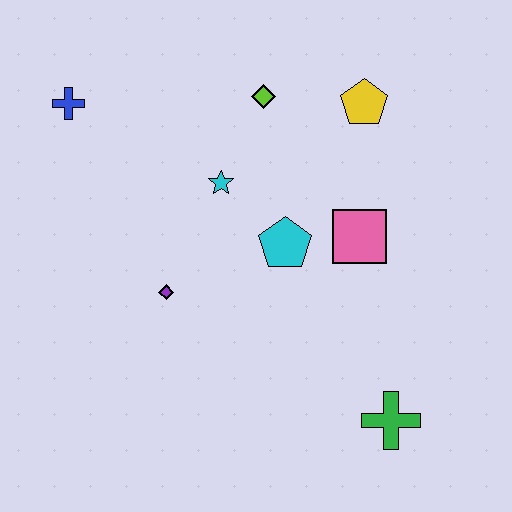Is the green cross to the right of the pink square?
Yes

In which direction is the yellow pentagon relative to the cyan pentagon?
The yellow pentagon is above the cyan pentagon.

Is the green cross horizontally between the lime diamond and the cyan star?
No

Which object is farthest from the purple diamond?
The yellow pentagon is farthest from the purple diamond.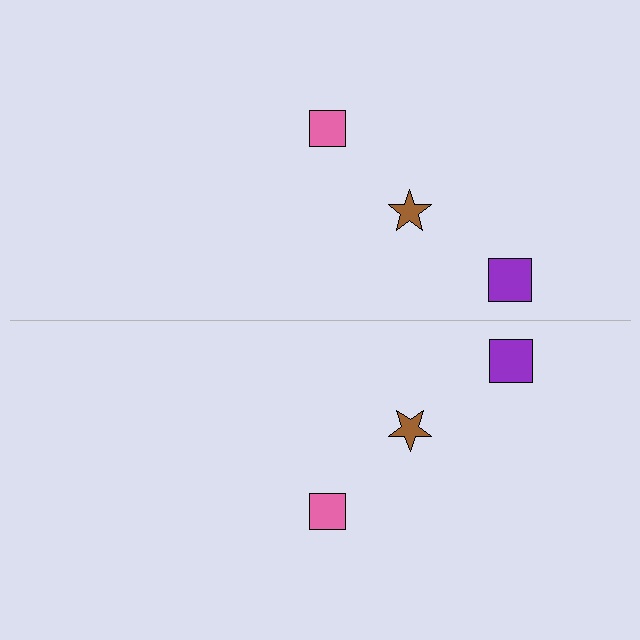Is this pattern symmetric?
Yes, this pattern has bilateral (reflection) symmetry.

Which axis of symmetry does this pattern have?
The pattern has a horizontal axis of symmetry running through the center of the image.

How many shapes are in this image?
There are 6 shapes in this image.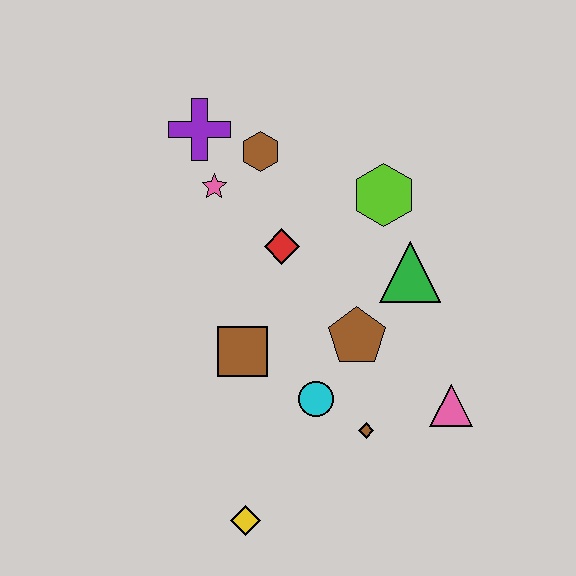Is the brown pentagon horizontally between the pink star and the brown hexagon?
No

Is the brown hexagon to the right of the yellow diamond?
Yes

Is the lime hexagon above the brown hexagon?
No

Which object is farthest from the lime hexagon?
The yellow diamond is farthest from the lime hexagon.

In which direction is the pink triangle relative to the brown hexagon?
The pink triangle is below the brown hexagon.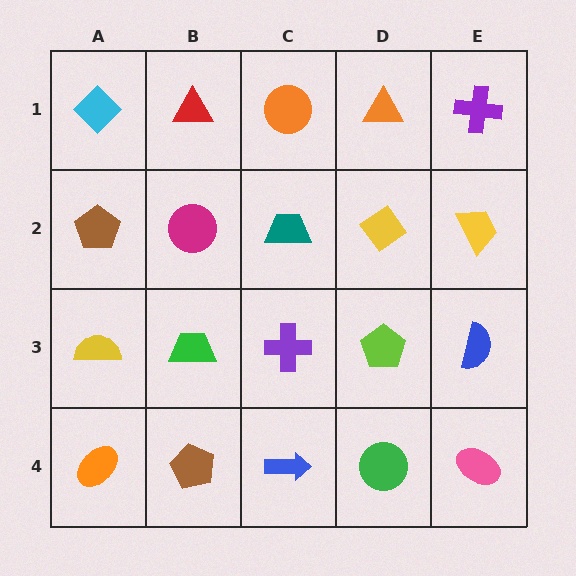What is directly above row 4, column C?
A purple cross.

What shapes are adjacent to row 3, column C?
A teal trapezoid (row 2, column C), a blue arrow (row 4, column C), a green trapezoid (row 3, column B), a lime pentagon (row 3, column D).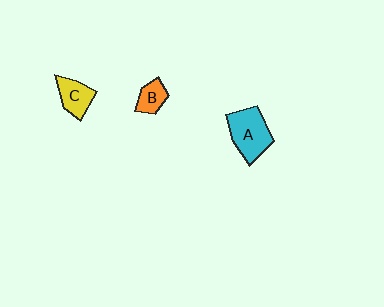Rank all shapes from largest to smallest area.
From largest to smallest: A (cyan), C (yellow), B (orange).